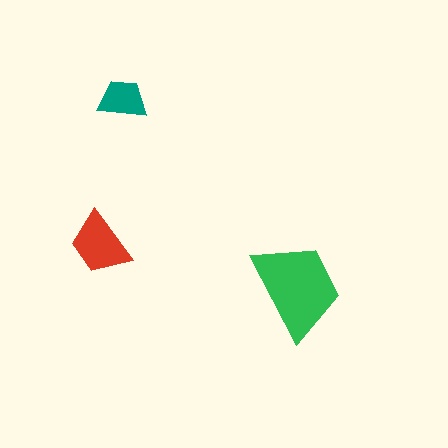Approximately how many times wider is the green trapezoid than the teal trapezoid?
About 2 times wider.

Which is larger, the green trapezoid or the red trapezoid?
The green one.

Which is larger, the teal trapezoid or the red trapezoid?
The red one.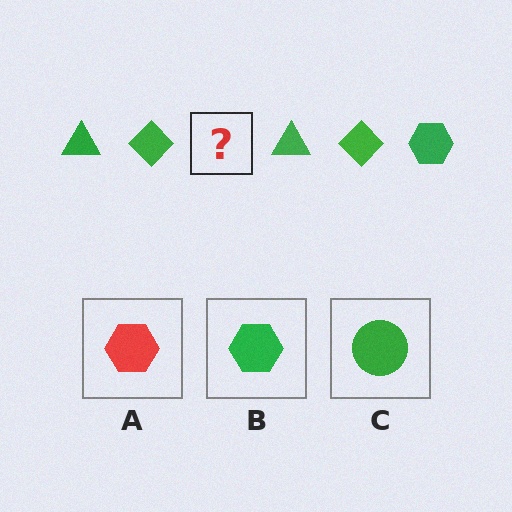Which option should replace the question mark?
Option B.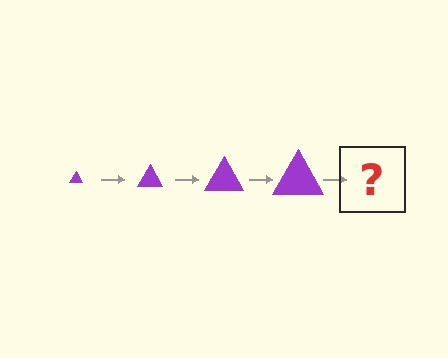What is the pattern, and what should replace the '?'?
The pattern is that the triangle gets progressively larger each step. The '?' should be a purple triangle, larger than the previous one.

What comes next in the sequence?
The next element should be a purple triangle, larger than the previous one.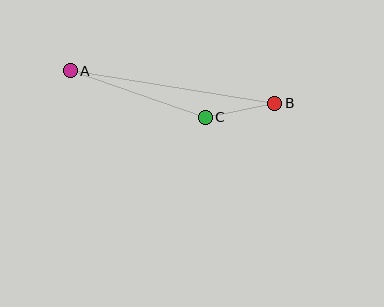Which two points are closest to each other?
Points B and C are closest to each other.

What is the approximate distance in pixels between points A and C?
The distance between A and C is approximately 143 pixels.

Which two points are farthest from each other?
Points A and B are farthest from each other.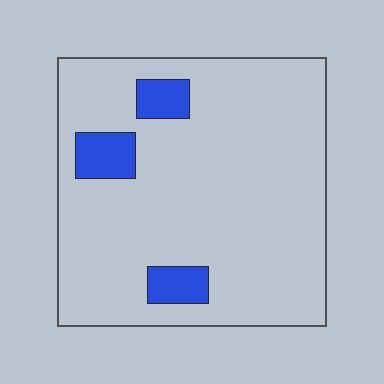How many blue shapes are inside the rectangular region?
3.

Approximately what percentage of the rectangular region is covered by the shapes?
Approximately 10%.